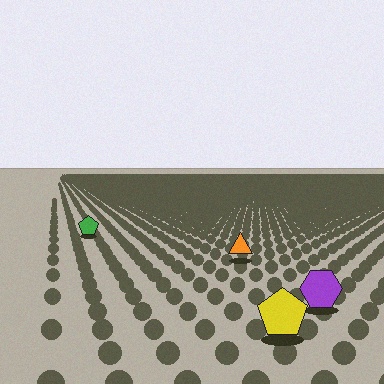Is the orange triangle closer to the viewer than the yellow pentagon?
No. The yellow pentagon is closer — you can tell from the texture gradient: the ground texture is coarser near it.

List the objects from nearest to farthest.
From nearest to farthest: the yellow pentagon, the purple hexagon, the orange triangle, the green pentagon.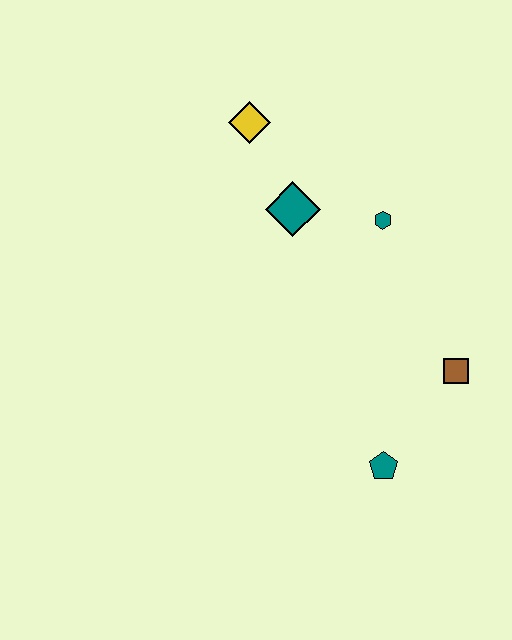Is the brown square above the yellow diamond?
No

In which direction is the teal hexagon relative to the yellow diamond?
The teal hexagon is to the right of the yellow diamond.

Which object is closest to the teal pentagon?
The brown square is closest to the teal pentagon.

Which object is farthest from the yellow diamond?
The teal pentagon is farthest from the yellow diamond.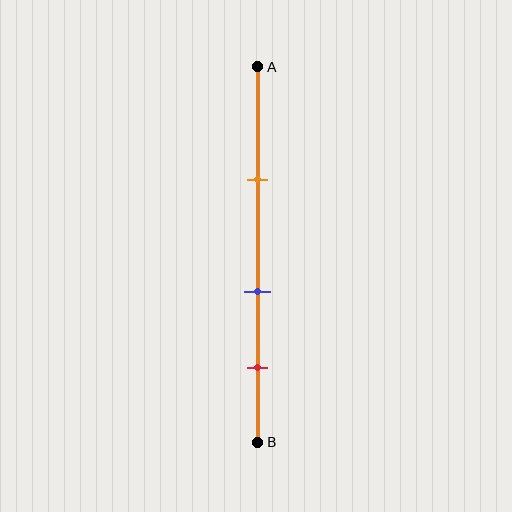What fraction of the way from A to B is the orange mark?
The orange mark is approximately 30% (0.3) of the way from A to B.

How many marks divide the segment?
There are 3 marks dividing the segment.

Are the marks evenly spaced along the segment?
Yes, the marks are approximately evenly spaced.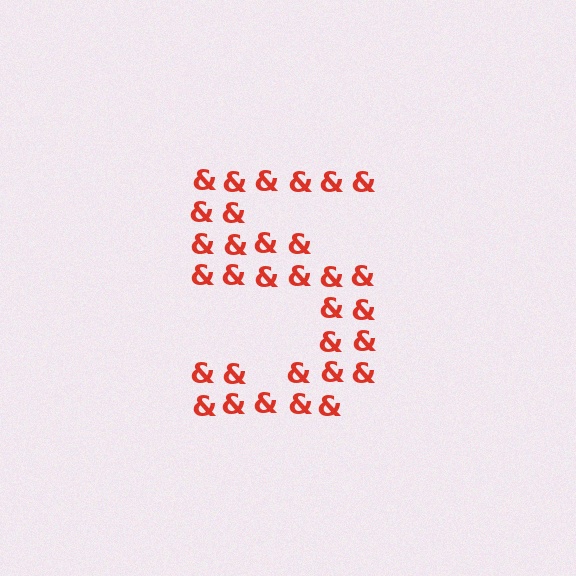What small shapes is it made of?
It is made of small ampersands.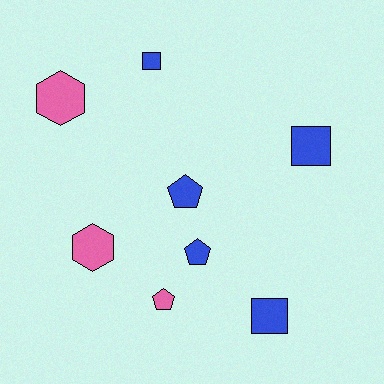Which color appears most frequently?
Blue, with 5 objects.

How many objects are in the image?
There are 8 objects.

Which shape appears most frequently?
Square, with 3 objects.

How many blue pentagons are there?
There are 2 blue pentagons.